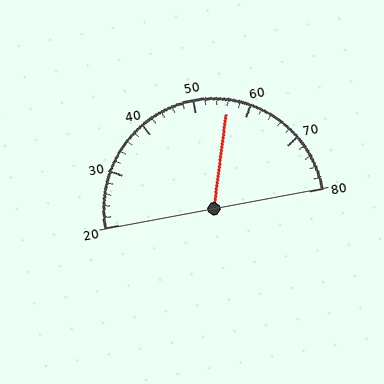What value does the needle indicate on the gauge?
The needle indicates approximately 56.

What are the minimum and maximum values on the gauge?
The gauge ranges from 20 to 80.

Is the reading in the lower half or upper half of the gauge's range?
The reading is in the upper half of the range (20 to 80).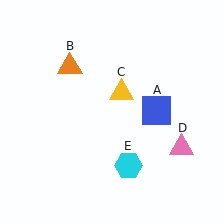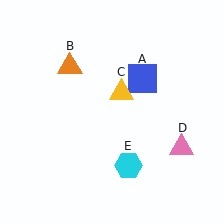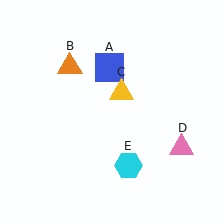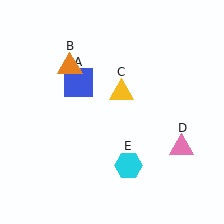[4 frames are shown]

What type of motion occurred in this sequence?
The blue square (object A) rotated counterclockwise around the center of the scene.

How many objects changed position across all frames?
1 object changed position: blue square (object A).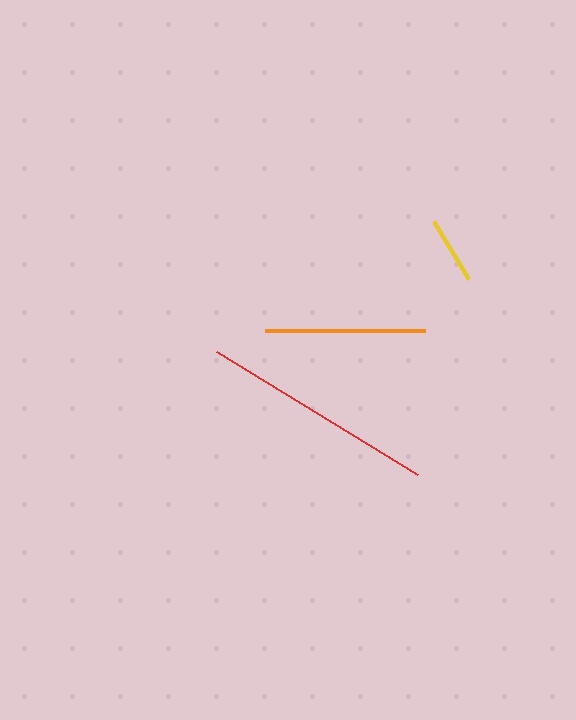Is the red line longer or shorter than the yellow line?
The red line is longer than the yellow line.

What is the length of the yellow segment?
The yellow segment is approximately 68 pixels long.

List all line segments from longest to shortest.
From longest to shortest: red, orange, yellow.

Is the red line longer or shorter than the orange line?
The red line is longer than the orange line.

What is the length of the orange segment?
The orange segment is approximately 161 pixels long.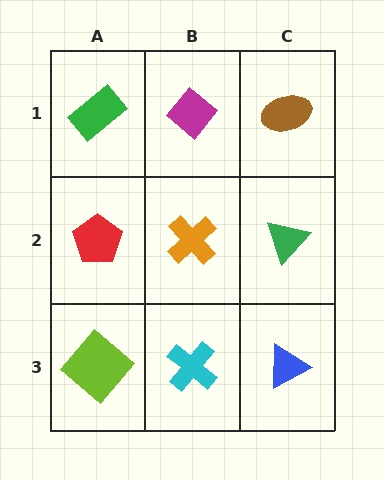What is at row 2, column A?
A red pentagon.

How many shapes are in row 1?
3 shapes.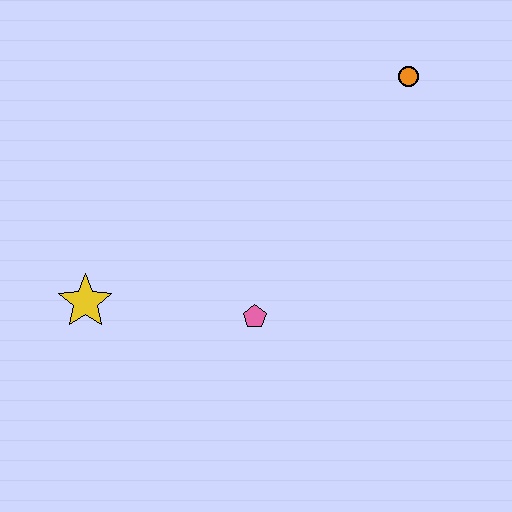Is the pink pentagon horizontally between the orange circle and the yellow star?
Yes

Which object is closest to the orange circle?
The pink pentagon is closest to the orange circle.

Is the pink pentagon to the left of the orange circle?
Yes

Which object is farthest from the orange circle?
The yellow star is farthest from the orange circle.